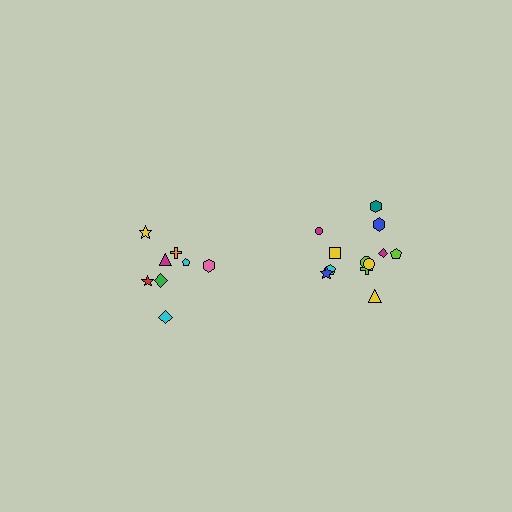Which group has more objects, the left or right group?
The right group.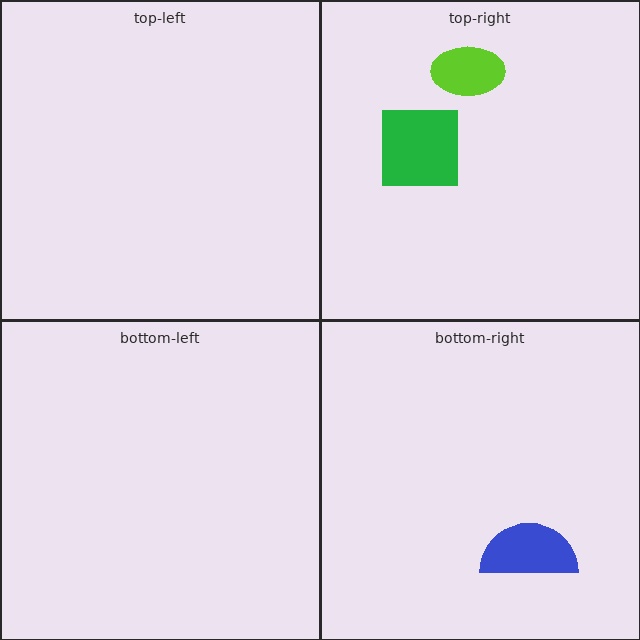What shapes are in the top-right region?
The lime ellipse, the green square.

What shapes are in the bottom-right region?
The blue semicircle.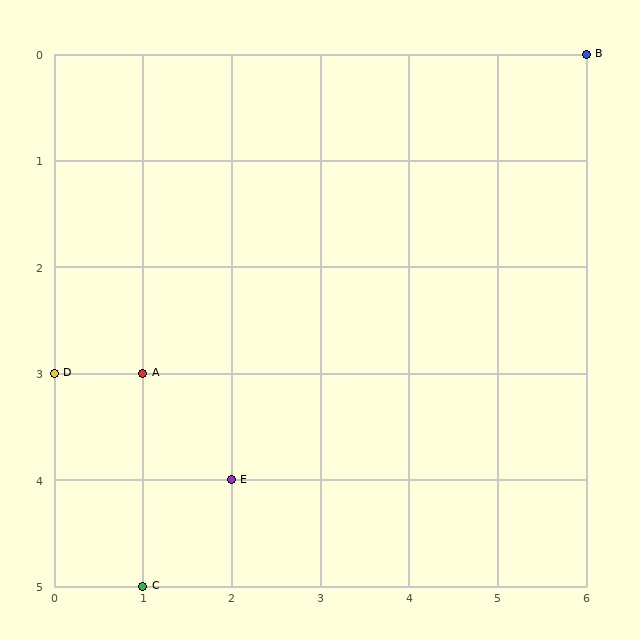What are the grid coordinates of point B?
Point B is at grid coordinates (6, 0).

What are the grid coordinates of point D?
Point D is at grid coordinates (0, 3).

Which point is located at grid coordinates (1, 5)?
Point C is at (1, 5).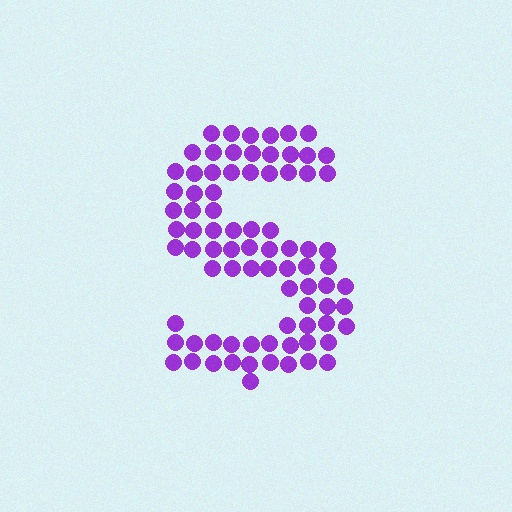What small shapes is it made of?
It is made of small circles.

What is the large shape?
The large shape is the letter S.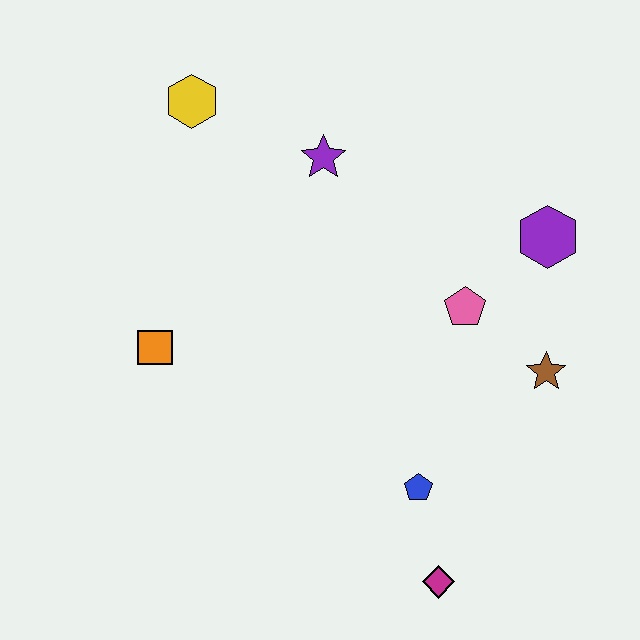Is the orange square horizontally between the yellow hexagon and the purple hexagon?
No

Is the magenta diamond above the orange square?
No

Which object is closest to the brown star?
The pink pentagon is closest to the brown star.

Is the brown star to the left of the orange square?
No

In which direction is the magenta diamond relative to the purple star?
The magenta diamond is below the purple star.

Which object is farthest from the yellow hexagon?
The magenta diamond is farthest from the yellow hexagon.